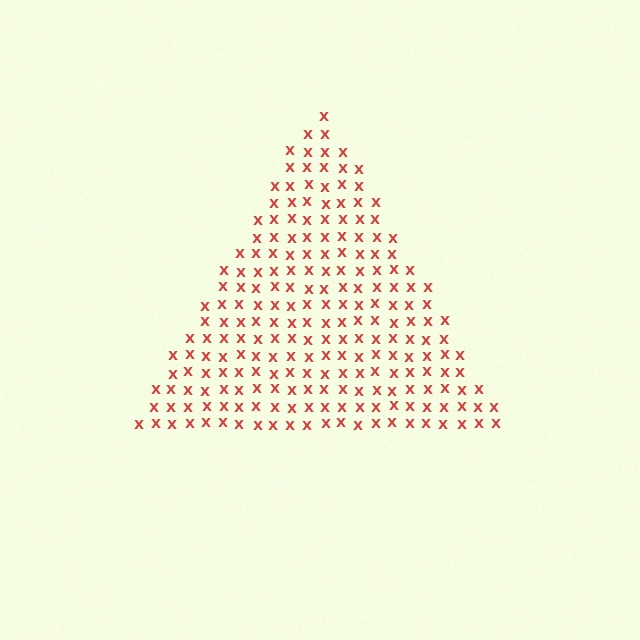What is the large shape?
The large shape is a triangle.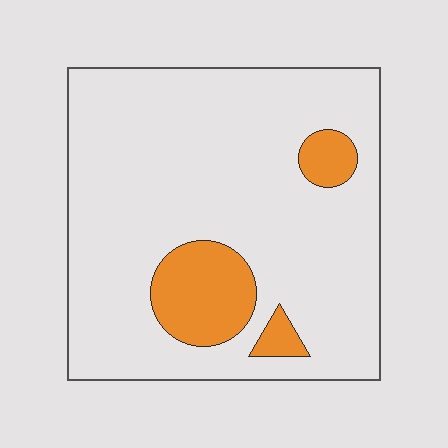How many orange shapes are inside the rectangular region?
3.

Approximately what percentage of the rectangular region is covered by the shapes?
Approximately 15%.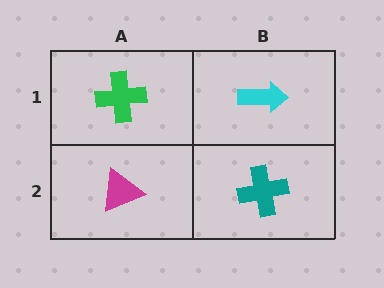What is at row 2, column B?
A teal cross.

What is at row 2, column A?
A magenta triangle.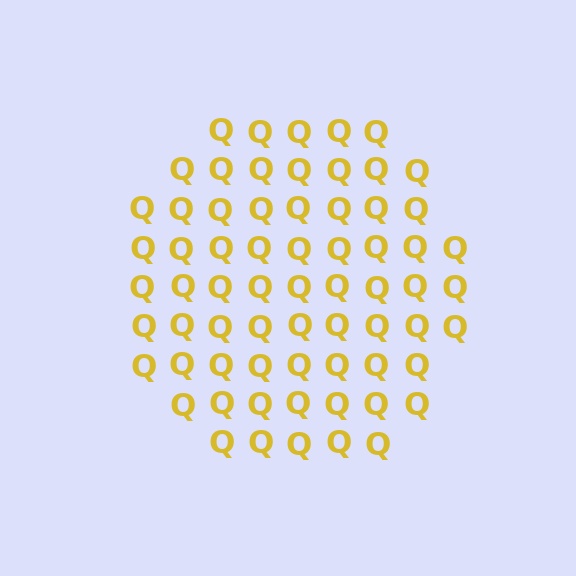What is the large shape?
The large shape is a circle.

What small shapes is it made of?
It is made of small letter Q's.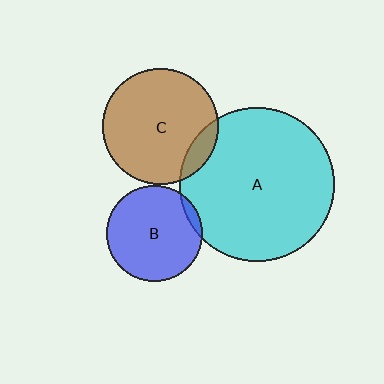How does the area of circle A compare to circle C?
Approximately 1.8 times.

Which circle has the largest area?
Circle A (cyan).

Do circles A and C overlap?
Yes.